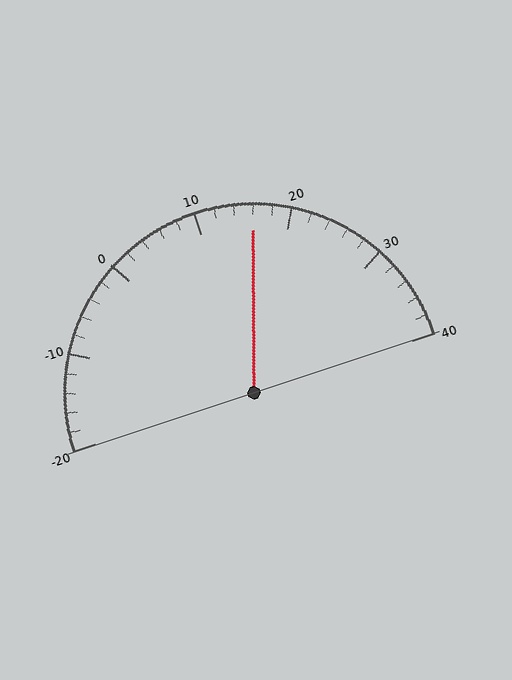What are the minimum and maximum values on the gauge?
The gauge ranges from -20 to 40.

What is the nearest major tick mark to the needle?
The nearest major tick mark is 20.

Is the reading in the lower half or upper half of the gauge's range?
The reading is in the upper half of the range (-20 to 40).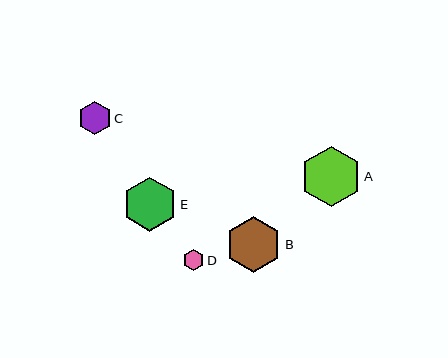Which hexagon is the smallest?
Hexagon D is the smallest with a size of approximately 21 pixels.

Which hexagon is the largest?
Hexagon A is the largest with a size of approximately 61 pixels.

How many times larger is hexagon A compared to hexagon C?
Hexagon A is approximately 1.8 times the size of hexagon C.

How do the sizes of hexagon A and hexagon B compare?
Hexagon A and hexagon B are approximately the same size.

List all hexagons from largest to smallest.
From largest to smallest: A, B, E, C, D.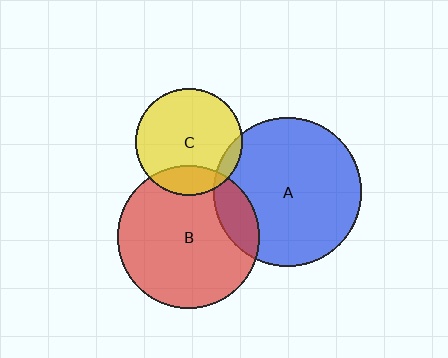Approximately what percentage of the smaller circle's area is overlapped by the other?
Approximately 15%.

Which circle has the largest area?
Circle A (blue).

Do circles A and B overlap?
Yes.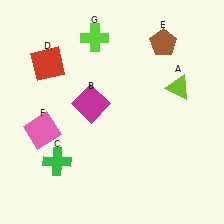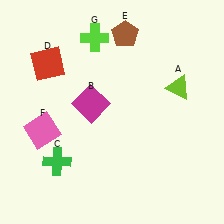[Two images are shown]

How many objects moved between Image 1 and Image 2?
1 object moved between the two images.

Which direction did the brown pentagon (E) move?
The brown pentagon (E) moved left.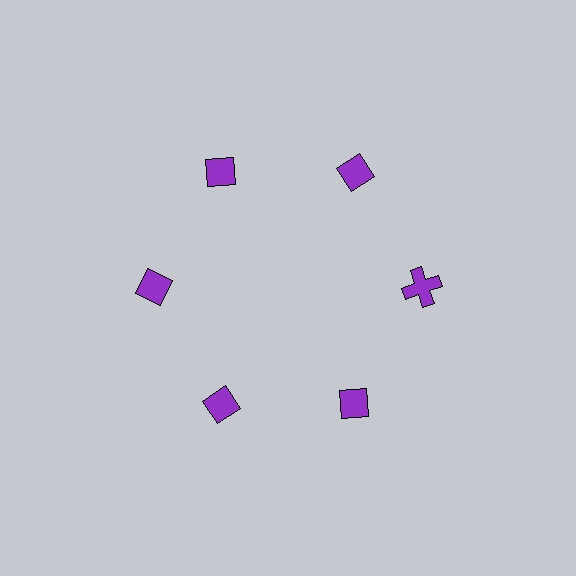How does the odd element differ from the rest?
It has a different shape: cross instead of diamond.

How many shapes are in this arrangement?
There are 6 shapes arranged in a ring pattern.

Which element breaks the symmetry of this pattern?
The purple cross at roughly the 3 o'clock position breaks the symmetry. All other shapes are purple diamonds.